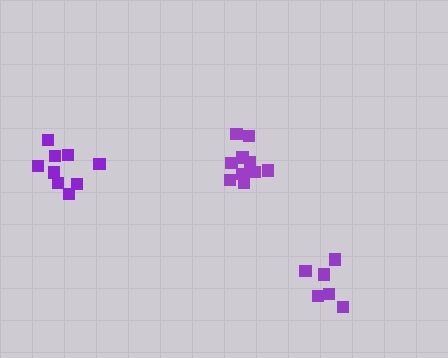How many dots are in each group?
Group 1: 6 dots, Group 2: 9 dots, Group 3: 10 dots (25 total).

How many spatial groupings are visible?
There are 3 spatial groupings.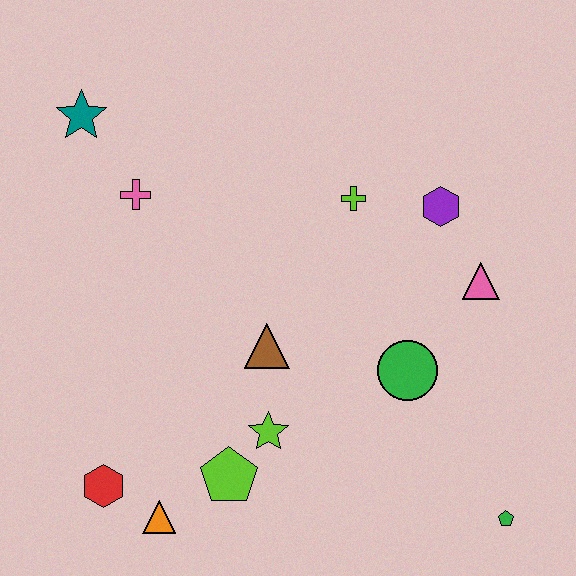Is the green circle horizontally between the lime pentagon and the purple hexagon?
Yes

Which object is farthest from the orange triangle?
The purple hexagon is farthest from the orange triangle.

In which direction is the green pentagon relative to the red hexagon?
The green pentagon is to the right of the red hexagon.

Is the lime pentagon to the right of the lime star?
No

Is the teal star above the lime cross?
Yes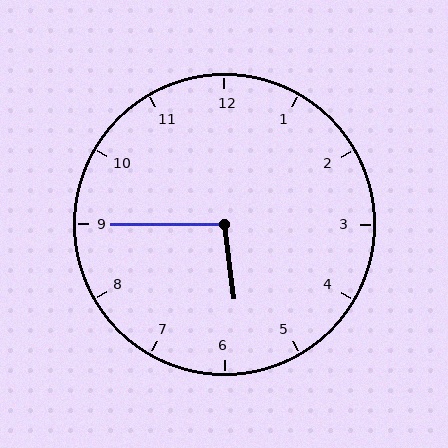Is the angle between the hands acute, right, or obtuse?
It is obtuse.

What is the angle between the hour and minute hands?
Approximately 98 degrees.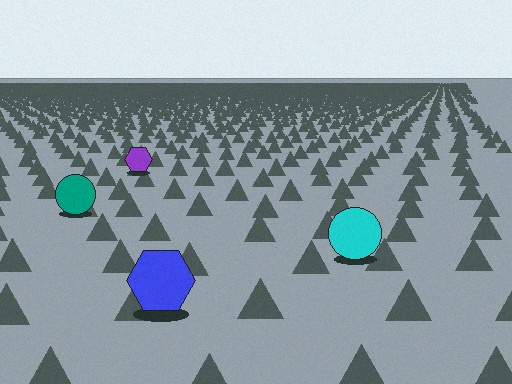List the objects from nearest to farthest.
From nearest to farthest: the blue hexagon, the cyan circle, the teal circle, the purple hexagon.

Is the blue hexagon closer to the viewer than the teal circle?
Yes. The blue hexagon is closer — you can tell from the texture gradient: the ground texture is coarser near it.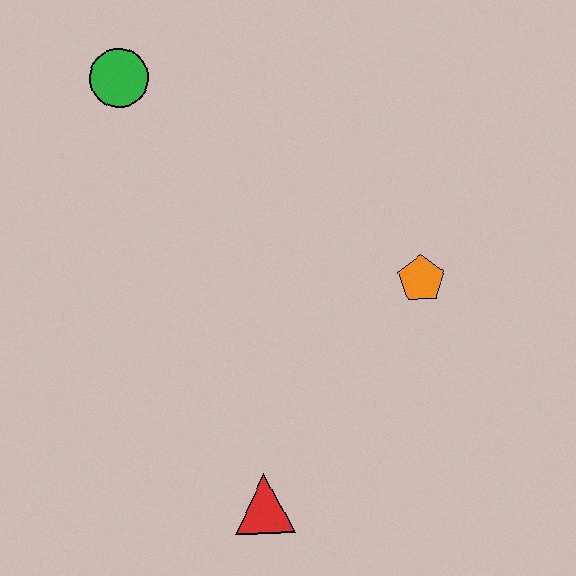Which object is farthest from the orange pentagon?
The green circle is farthest from the orange pentagon.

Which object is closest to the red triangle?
The orange pentagon is closest to the red triangle.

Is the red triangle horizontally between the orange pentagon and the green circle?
Yes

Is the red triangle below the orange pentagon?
Yes